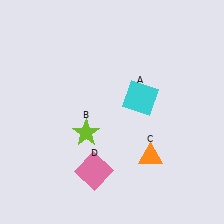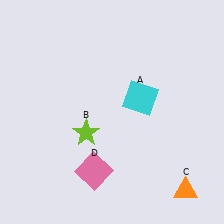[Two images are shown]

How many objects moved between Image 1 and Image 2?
1 object moved between the two images.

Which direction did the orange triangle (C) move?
The orange triangle (C) moved right.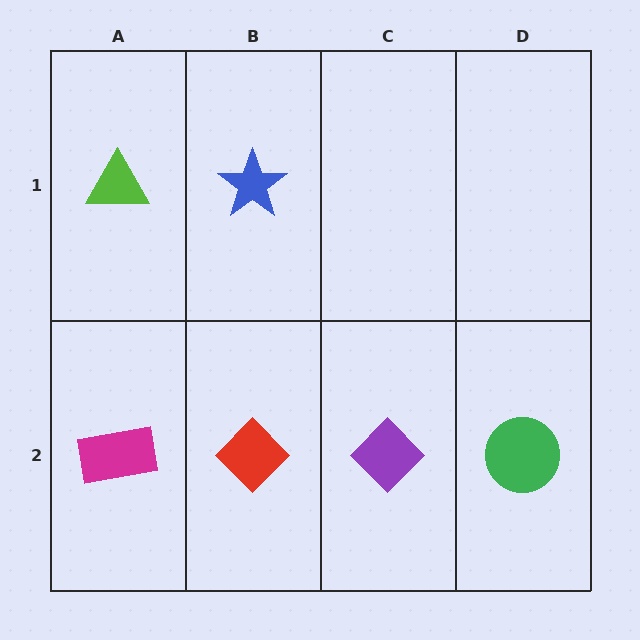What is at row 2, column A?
A magenta rectangle.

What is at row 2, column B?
A red diamond.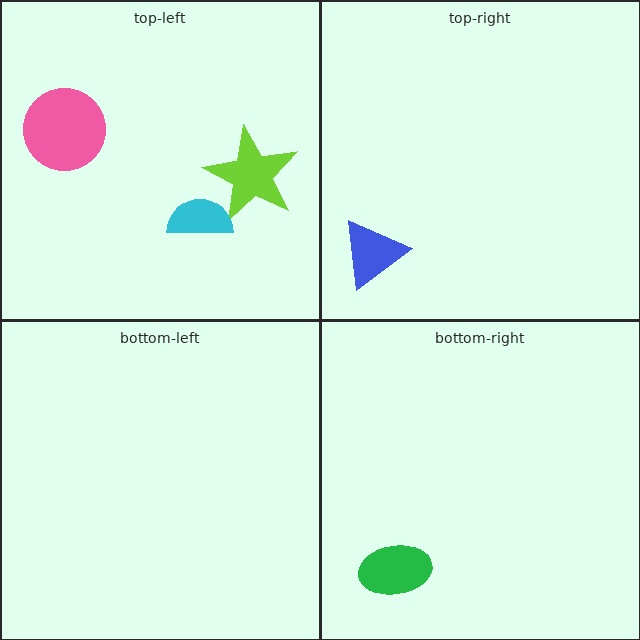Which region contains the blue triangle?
The top-right region.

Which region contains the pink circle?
The top-left region.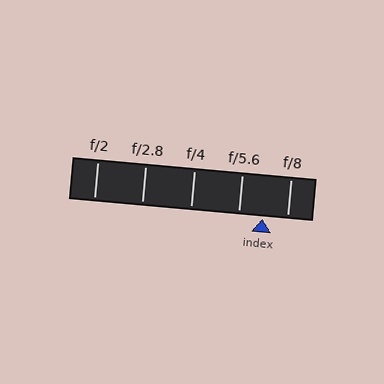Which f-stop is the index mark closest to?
The index mark is closest to f/5.6.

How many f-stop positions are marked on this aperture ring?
There are 5 f-stop positions marked.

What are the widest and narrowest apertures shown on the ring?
The widest aperture shown is f/2 and the narrowest is f/8.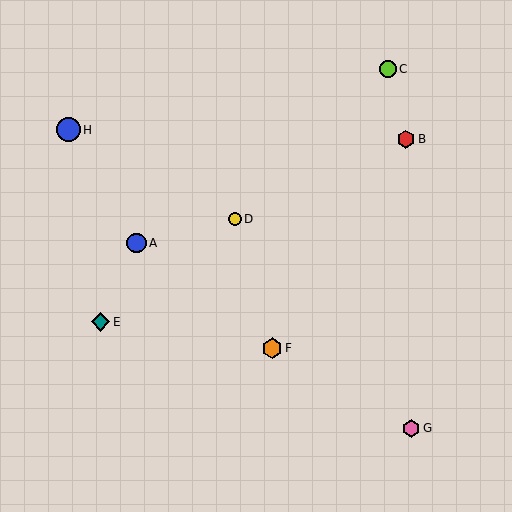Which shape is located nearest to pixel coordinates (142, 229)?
The blue circle (labeled A) at (136, 243) is nearest to that location.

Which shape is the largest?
The blue circle (labeled H) is the largest.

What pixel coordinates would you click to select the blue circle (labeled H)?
Click at (68, 130) to select the blue circle H.